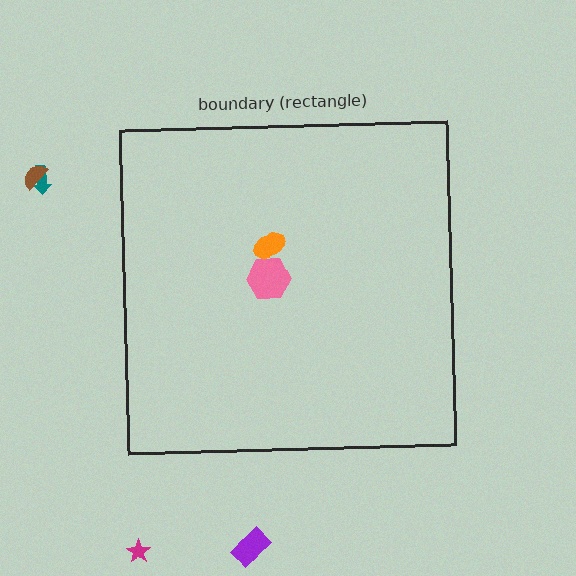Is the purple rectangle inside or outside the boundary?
Outside.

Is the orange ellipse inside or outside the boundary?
Inside.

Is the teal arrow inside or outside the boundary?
Outside.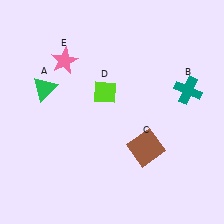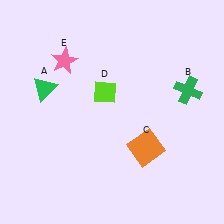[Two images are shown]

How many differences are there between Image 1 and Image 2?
There are 2 differences between the two images.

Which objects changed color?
B changed from teal to green. C changed from brown to orange.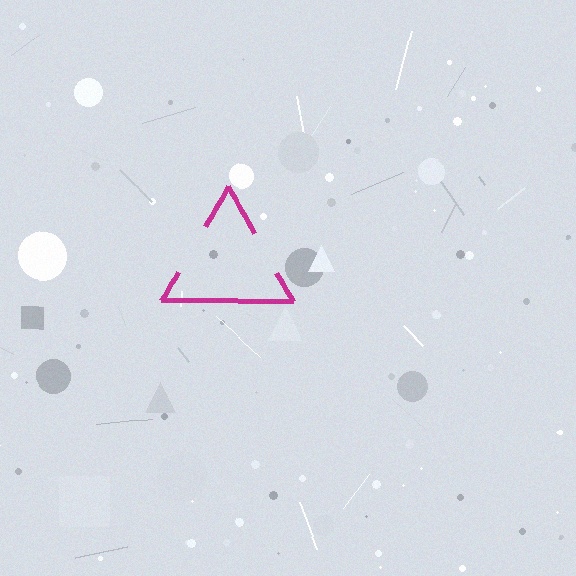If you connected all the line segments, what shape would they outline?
They would outline a triangle.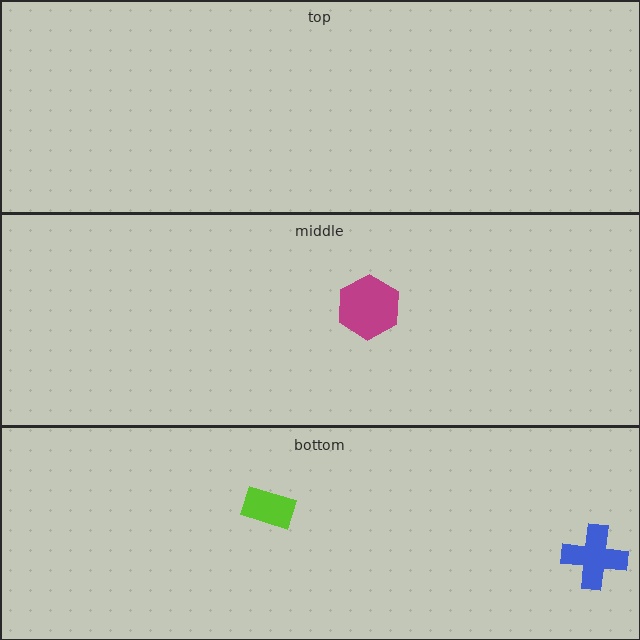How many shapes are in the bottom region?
2.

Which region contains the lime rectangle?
The bottom region.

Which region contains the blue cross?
The bottom region.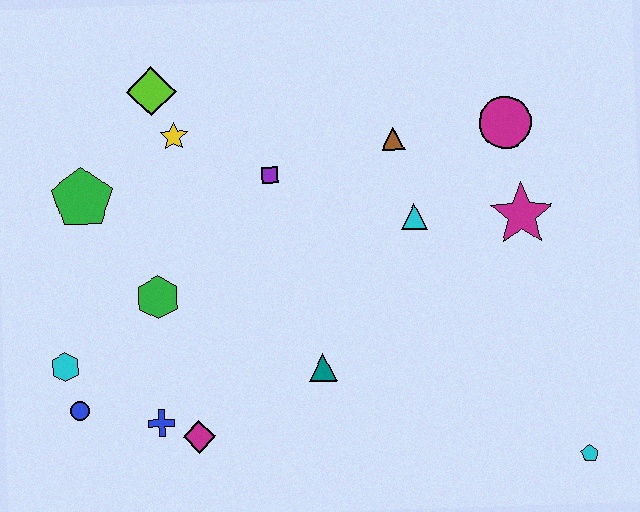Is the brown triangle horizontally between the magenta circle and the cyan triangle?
No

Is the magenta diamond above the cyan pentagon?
Yes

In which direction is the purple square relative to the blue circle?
The purple square is above the blue circle.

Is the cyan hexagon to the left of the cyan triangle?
Yes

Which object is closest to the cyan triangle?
The brown triangle is closest to the cyan triangle.